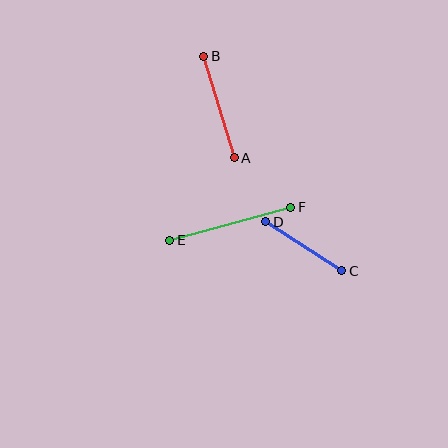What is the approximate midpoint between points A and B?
The midpoint is at approximately (219, 107) pixels.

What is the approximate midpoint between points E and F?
The midpoint is at approximately (230, 224) pixels.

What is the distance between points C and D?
The distance is approximately 90 pixels.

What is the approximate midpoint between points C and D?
The midpoint is at approximately (304, 246) pixels.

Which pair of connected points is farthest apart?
Points E and F are farthest apart.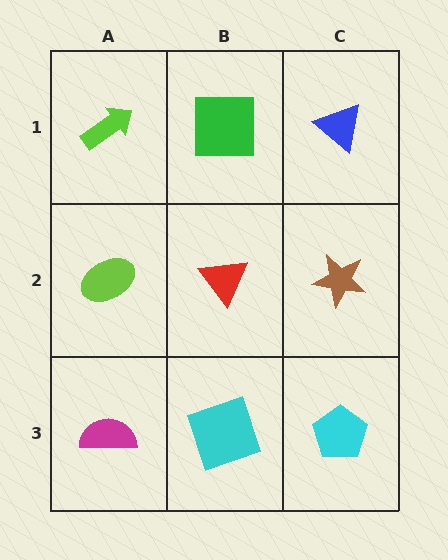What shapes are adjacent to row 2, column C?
A blue triangle (row 1, column C), a cyan pentagon (row 3, column C), a red triangle (row 2, column B).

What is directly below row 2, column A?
A magenta semicircle.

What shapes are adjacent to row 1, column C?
A brown star (row 2, column C), a green square (row 1, column B).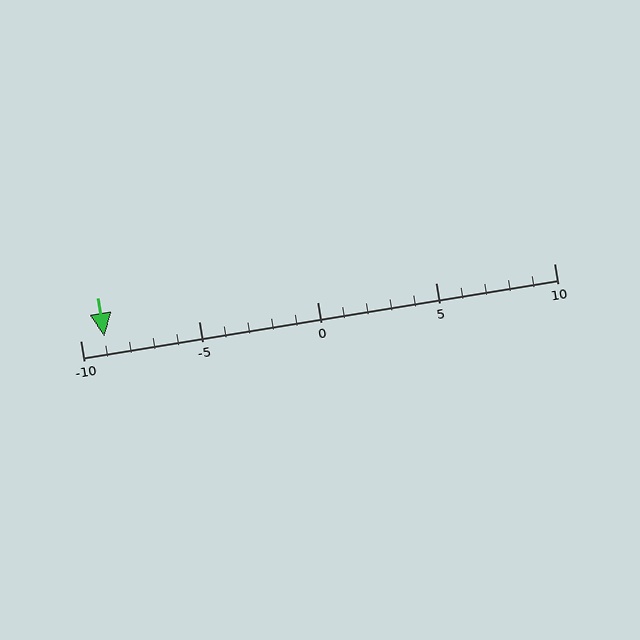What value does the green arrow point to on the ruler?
The green arrow points to approximately -9.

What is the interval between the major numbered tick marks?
The major tick marks are spaced 5 units apart.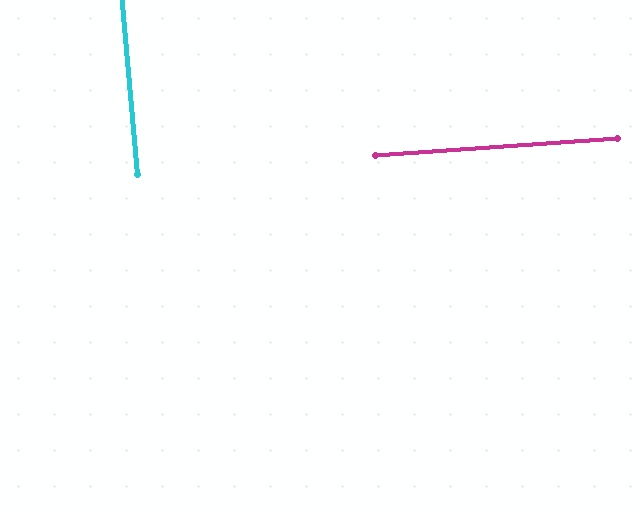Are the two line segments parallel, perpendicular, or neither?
Perpendicular — they meet at approximately 89°.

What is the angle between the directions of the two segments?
Approximately 89 degrees.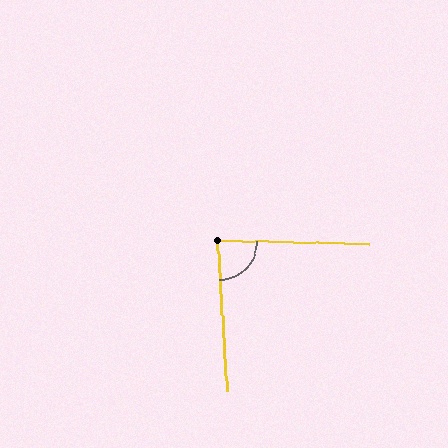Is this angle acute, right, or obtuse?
It is approximately a right angle.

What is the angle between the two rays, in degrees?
Approximately 85 degrees.